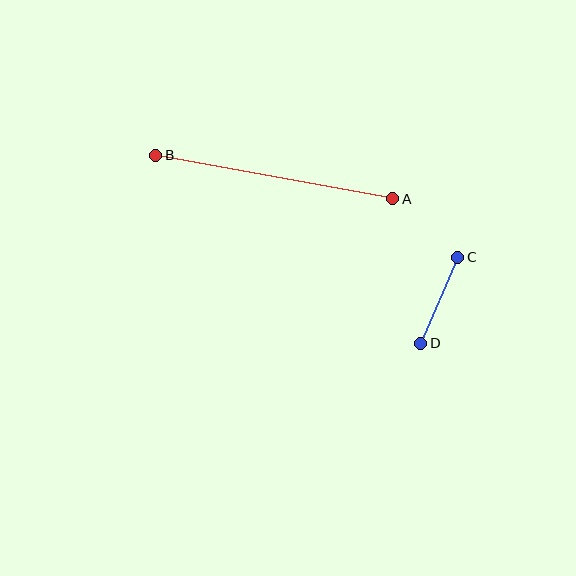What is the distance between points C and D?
The distance is approximately 94 pixels.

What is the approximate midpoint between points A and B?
The midpoint is at approximately (274, 177) pixels.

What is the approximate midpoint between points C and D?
The midpoint is at approximately (439, 300) pixels.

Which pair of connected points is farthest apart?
Points A and B are farthest apart.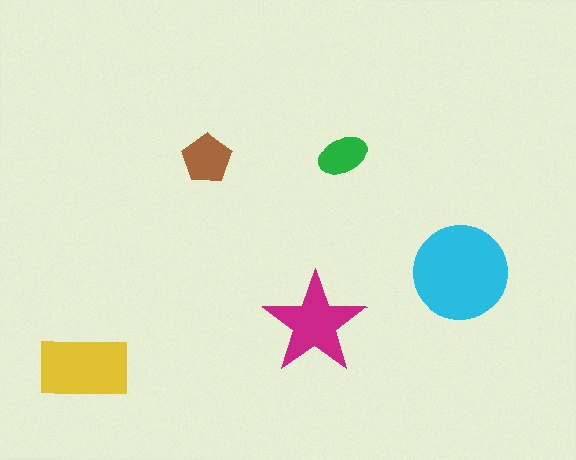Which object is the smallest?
The green ellipse.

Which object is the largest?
The cyan circle.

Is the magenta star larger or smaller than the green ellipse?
Larger.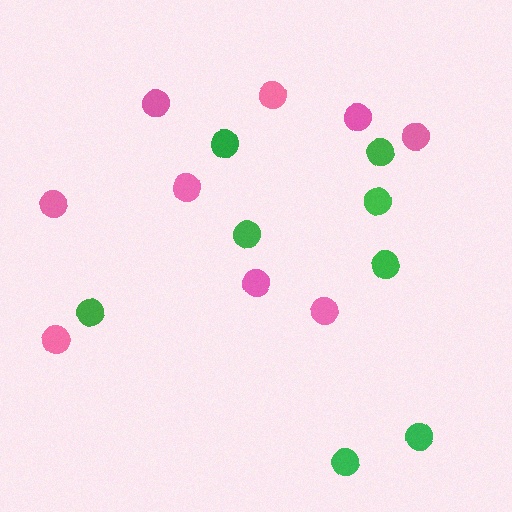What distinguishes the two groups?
There are 2 groups: one group of pink circles (9) and one group of green circles (8).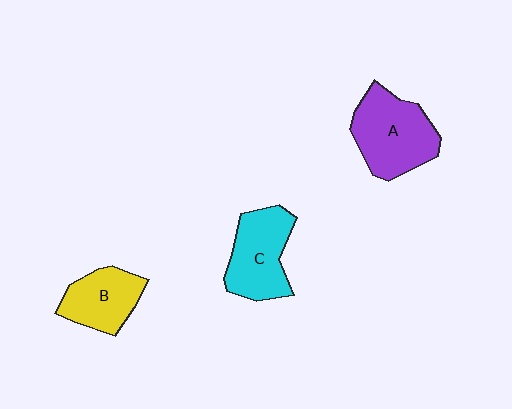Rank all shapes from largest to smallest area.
From largest to smallest: A (purple), C (cyan), B (yellow).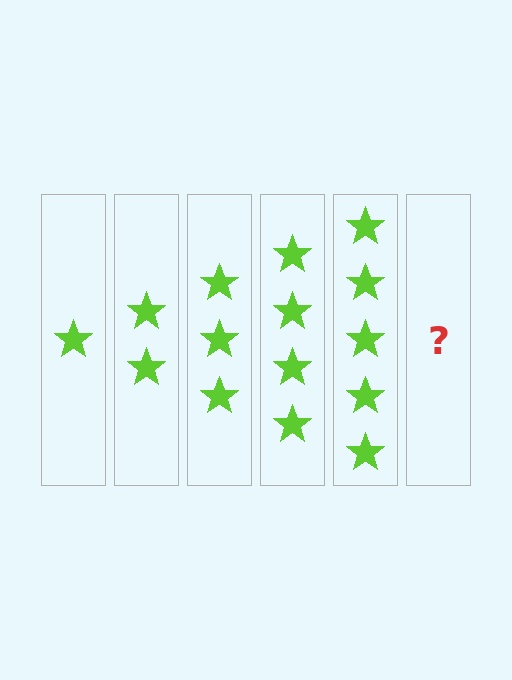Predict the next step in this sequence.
The next step is 6 stars.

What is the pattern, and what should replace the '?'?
The pattern is that each step adds one more star. The '?' should be 6 stars.